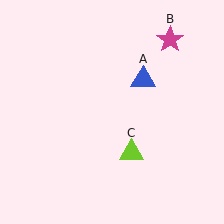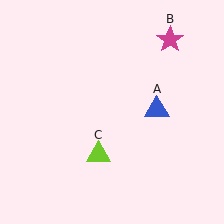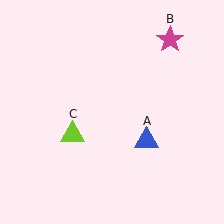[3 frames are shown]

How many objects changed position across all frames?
2 objects changed position: blue triangle (object A), lime triangle (object C).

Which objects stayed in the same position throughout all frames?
Magenta star (object B) remained stationary.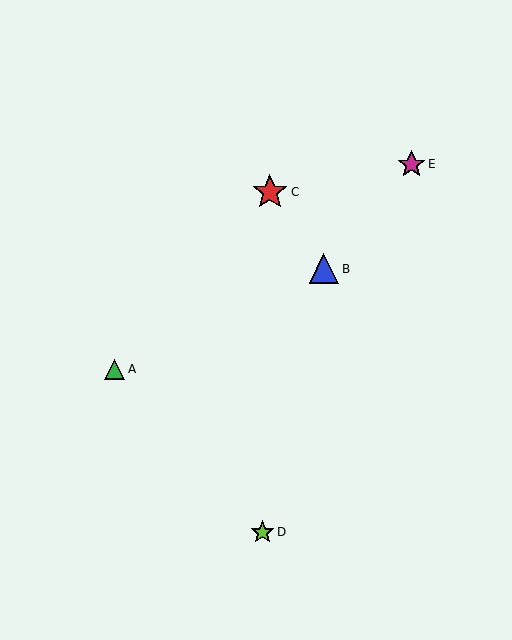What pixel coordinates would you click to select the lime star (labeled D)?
Click at (263, 533) to select the lime star D.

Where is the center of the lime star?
The center of the lime star is at (263, 533).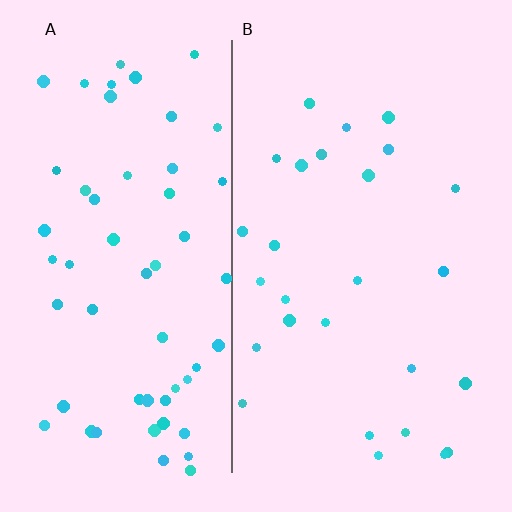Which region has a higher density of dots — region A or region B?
A (the left).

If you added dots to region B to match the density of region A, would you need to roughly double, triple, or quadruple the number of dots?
Approximately double.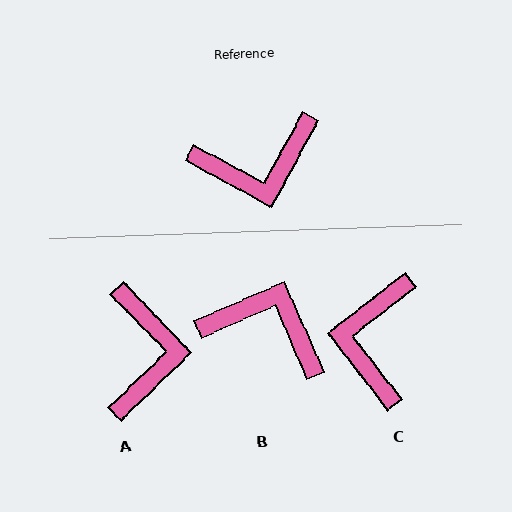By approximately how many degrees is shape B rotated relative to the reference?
Approximately 142 degrees counter-clockwise.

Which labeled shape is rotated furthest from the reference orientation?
B, about 142 degrees away.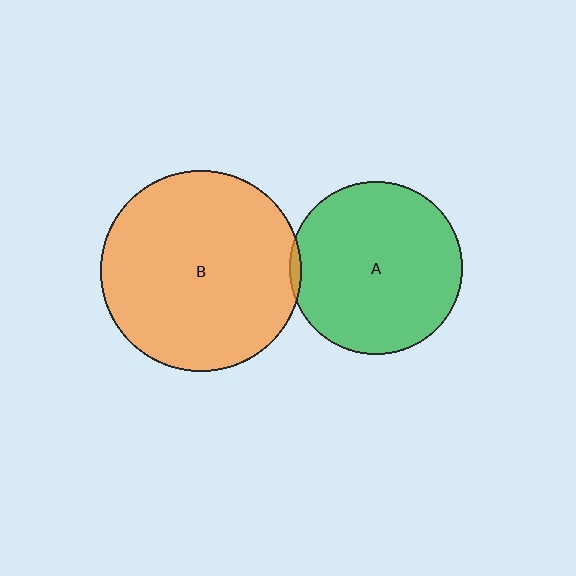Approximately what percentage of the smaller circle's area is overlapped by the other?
Approximately 5%.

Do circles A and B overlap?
Yes.